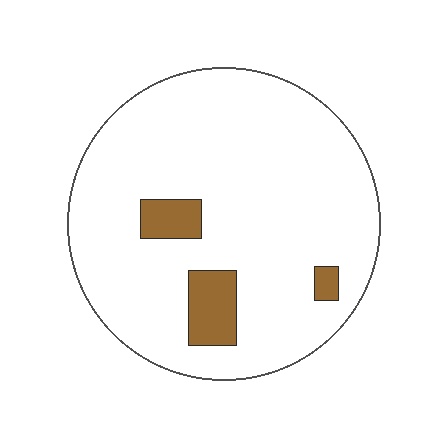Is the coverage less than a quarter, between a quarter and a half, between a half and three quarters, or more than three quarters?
Less than a quarter.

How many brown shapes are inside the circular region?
3.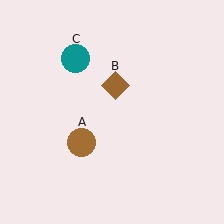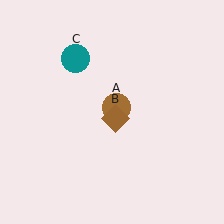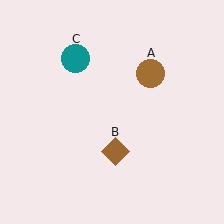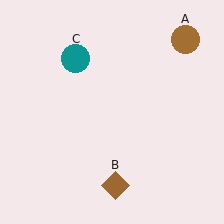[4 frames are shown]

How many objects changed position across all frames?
2 objects changed position: brown circle (object A), brown diamond (object B).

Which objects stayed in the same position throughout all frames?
Teal circle (object C) remained stationary.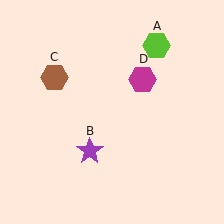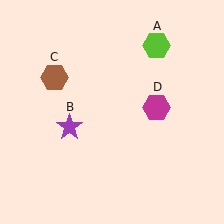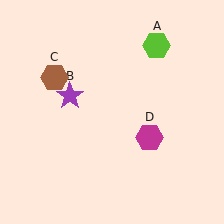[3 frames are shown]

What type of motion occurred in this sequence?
The purple star (object B), magenta hexagon (object D) rotated clockwise around the center of the scene.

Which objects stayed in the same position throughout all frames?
Lime hexagon (object A) and brown hexagon (object C) remained stationary.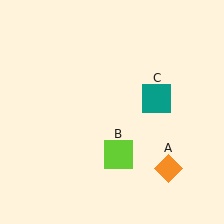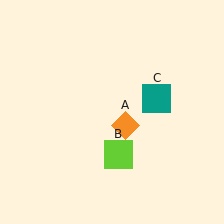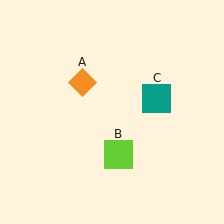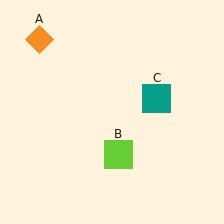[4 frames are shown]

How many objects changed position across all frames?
1 object changed position: orange diamond (object A).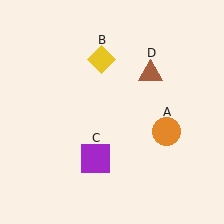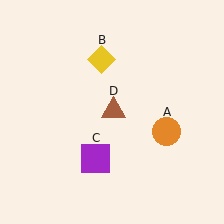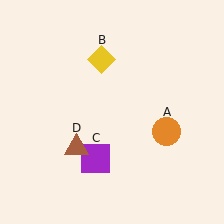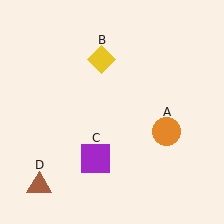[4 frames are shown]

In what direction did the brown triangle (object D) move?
The brown triangle (object D) moved down and to the left.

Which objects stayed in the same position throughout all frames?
Orange circle (object A) and yellow diamond (object B) and purple square (object C) remained stationary.